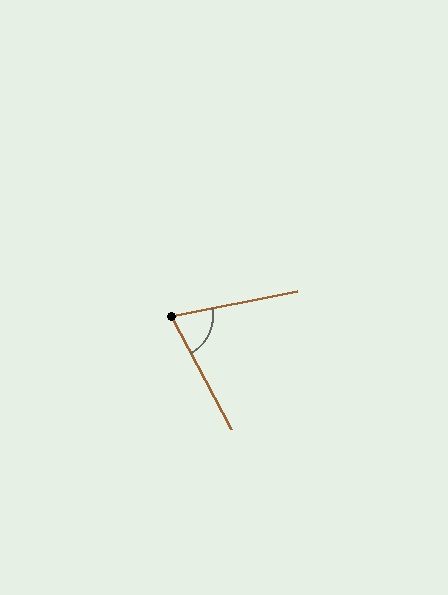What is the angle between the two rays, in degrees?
Approximately 73 degrees.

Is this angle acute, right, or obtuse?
It is acute.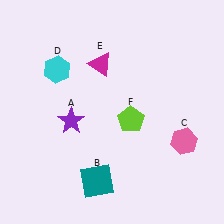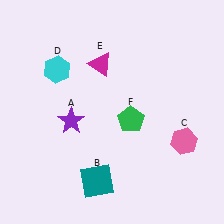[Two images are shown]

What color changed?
The pentagon (F) changed from lime in Image 1 to green in Image 2.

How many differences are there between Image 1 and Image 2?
There is 1 difference between the two images.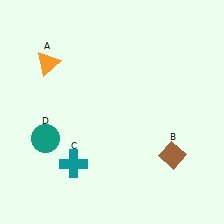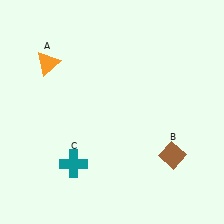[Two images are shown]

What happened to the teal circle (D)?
The teal circle (D) was removed in Image 2. It was in the bottom-left area of Image 1.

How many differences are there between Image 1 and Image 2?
There is 1 difference between the two images.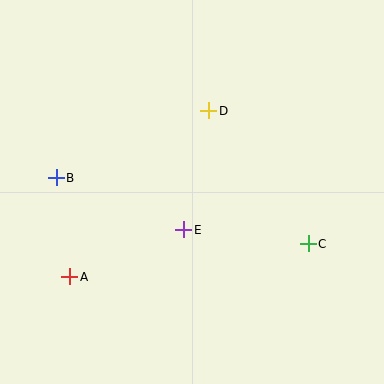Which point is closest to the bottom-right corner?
Point C is closest to the bottom-right corner.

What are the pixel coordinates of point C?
Point C is at (308, 244).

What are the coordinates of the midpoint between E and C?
The midpoint between E and C is at (246, 237).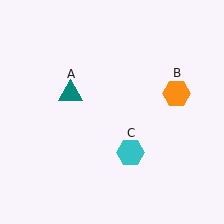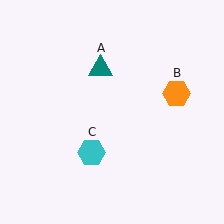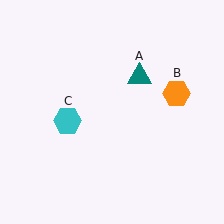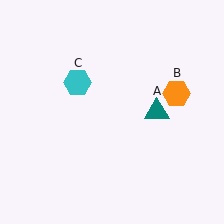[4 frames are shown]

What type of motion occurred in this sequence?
The teal triangle (object A), cyan hexagon (object C) rotated clockwise around the center of the scene.